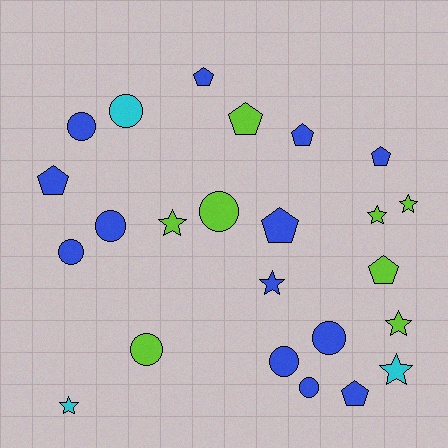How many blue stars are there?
There is 1 blue star.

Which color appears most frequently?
Blue, with 13 objects.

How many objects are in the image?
There are 24 objects.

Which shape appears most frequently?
Circle, with 9 objects.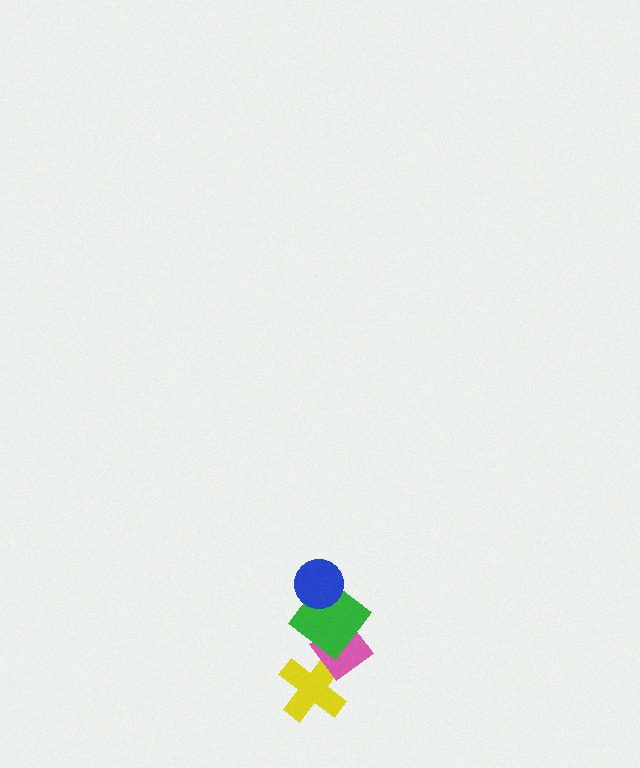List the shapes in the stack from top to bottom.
From top to bottom: the blue circle, the green diamond, the pink diamond, the yellow cross.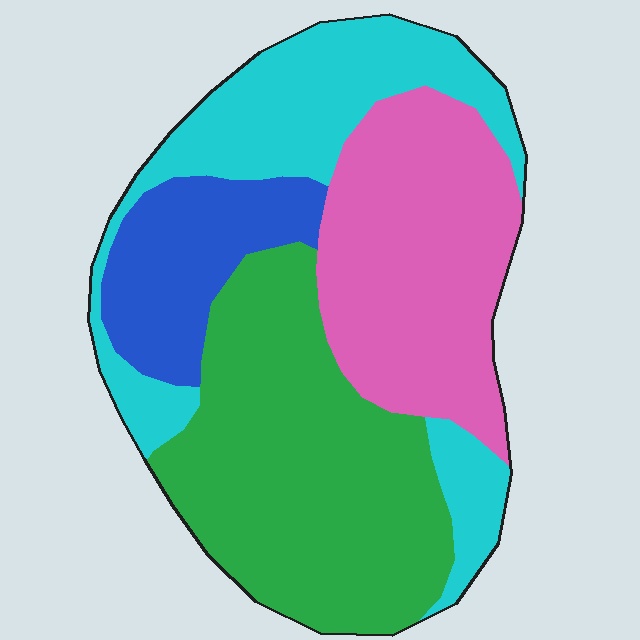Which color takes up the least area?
Blue, at roughly 15%.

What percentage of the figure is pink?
Pink takes up about one quarter (1/4) of the figure.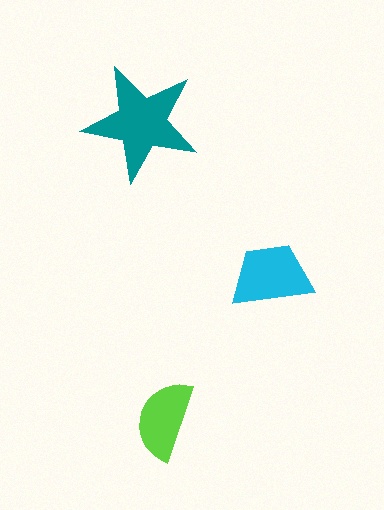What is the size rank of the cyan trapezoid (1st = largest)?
2nd.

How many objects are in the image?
There are 3 objects in the image.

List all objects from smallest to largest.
The lime semicircle, the cyan trapezoid, the teal star.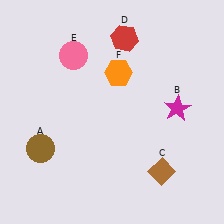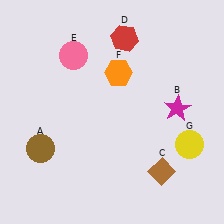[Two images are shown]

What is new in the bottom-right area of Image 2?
A yellow circle (G) was added in the bottom-right area of Image 2.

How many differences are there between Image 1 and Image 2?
There is 1 difference between the two images.